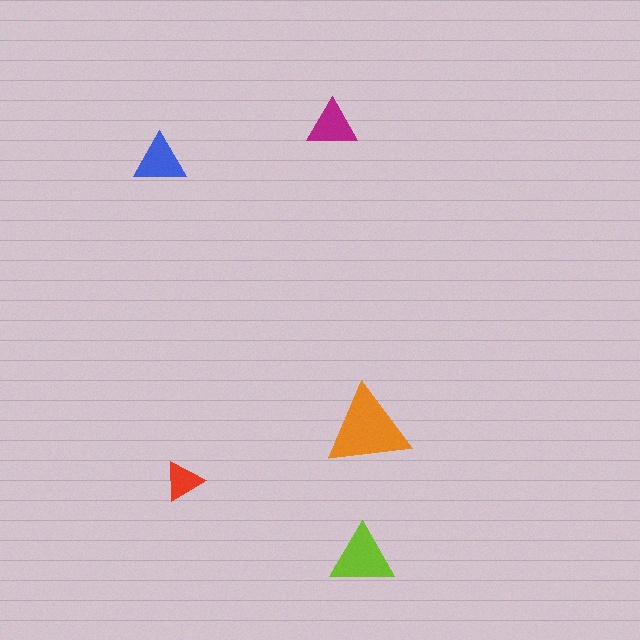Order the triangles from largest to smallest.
the orange one, the lime one, the blue one, the magenta one, the red one.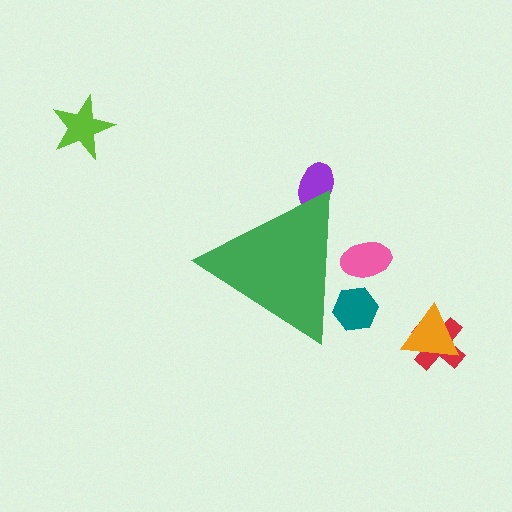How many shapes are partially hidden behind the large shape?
3 shapes are partially hidden.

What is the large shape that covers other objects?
A green triangle.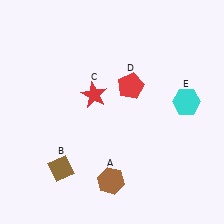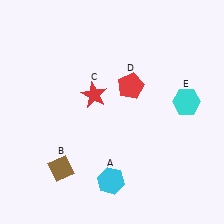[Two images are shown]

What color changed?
The hexagon (A) changed from brown in Image 1 to cyan in Image 2.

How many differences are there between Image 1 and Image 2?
There is 1 difference between the two images.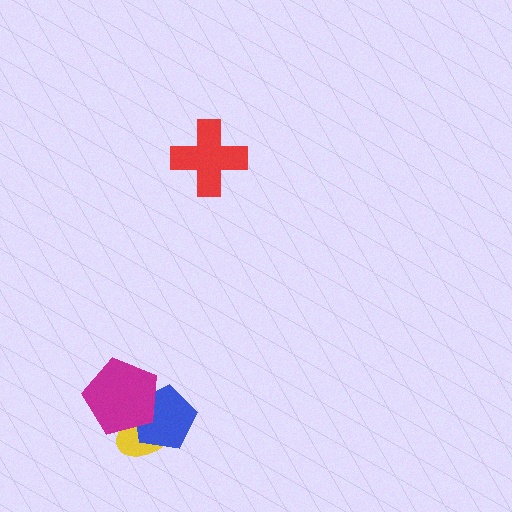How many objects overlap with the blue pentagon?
2 objects overlap with the blue pentagon.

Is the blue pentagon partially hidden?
Yes, it is partially covered by another shape.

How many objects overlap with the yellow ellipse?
2 objects overlap with the yellow ellipse.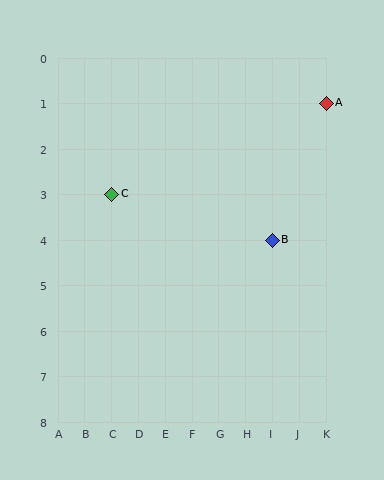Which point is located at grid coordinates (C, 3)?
Point C is at (C, 3).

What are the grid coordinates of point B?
Point B is at grid coordinates (I, 4).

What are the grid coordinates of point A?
Point A is at grid coordinates (K, 1).